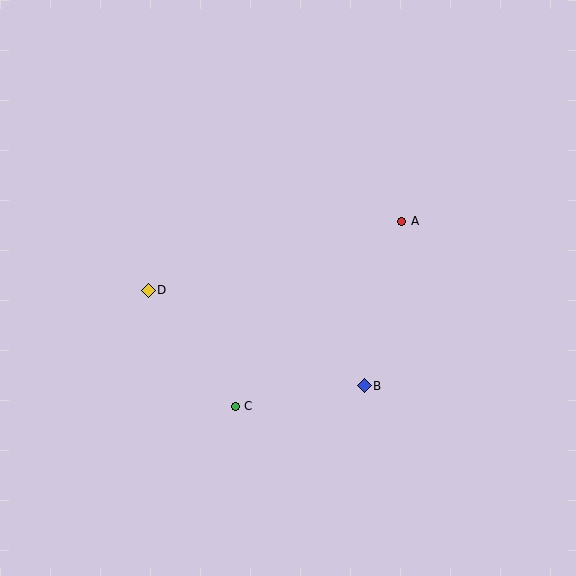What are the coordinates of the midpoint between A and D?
The midpoint between A and D is at (275, 256).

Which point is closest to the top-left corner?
Point D is closest to the top-left corner.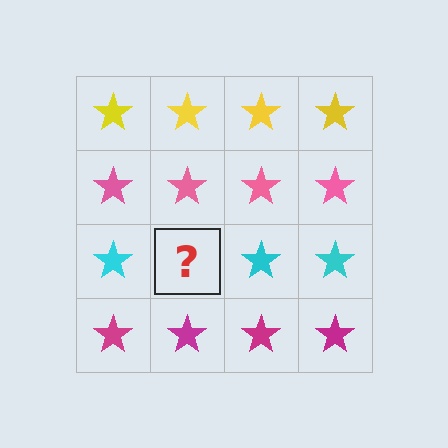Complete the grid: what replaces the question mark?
The question mark should be replaced with a cyan star.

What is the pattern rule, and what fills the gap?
The rule is that each row has a consistent color. The gap should be filled with a cyan star.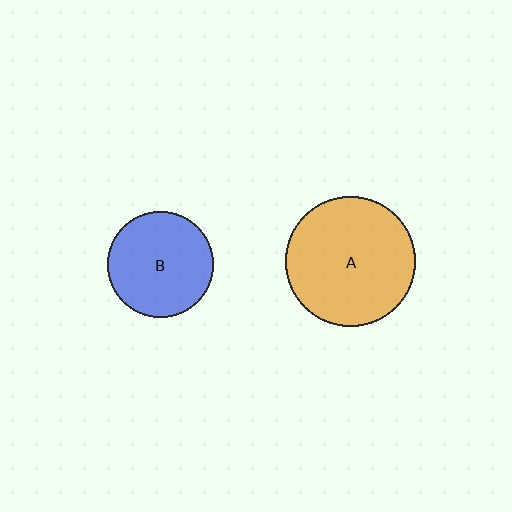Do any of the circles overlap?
No, none of the circles overlap.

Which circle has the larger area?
Circle A (orange).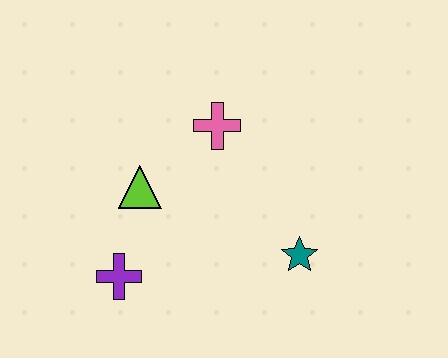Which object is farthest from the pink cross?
The purple cross is farthest from the pink cross.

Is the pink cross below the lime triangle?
No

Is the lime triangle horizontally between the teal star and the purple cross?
Yes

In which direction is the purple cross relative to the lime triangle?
The purple cross is below the lime triangle.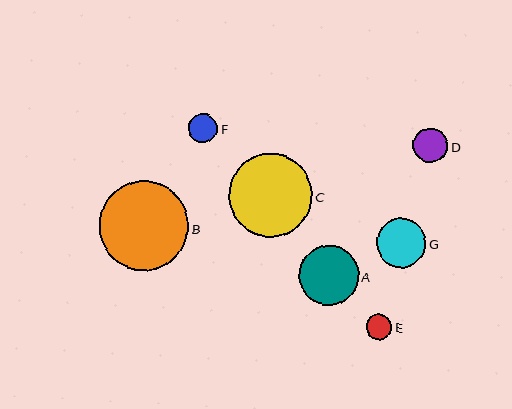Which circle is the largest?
Circle B is the largest with a size of approximately 90 pixels.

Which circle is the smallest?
Circle E is the smallest with a size of approximately 25 pixels.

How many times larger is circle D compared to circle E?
Circle D is approximately 1.4 times the size of circle E.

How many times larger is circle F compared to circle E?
Circle F is approximately 1.1 times the size of circle E.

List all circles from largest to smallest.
From largest to smallest: B, C, A, G, D, F, E.